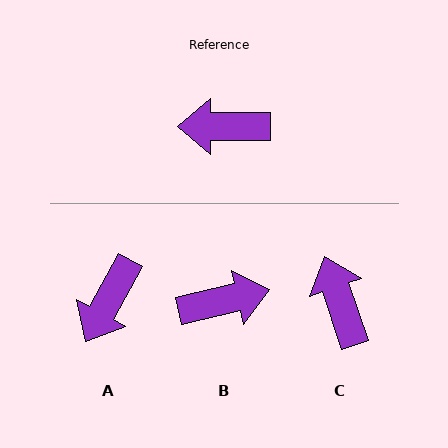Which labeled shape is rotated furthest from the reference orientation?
B, about 167 degrees away.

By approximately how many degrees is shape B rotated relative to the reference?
Approximately 167 degrees clockwise.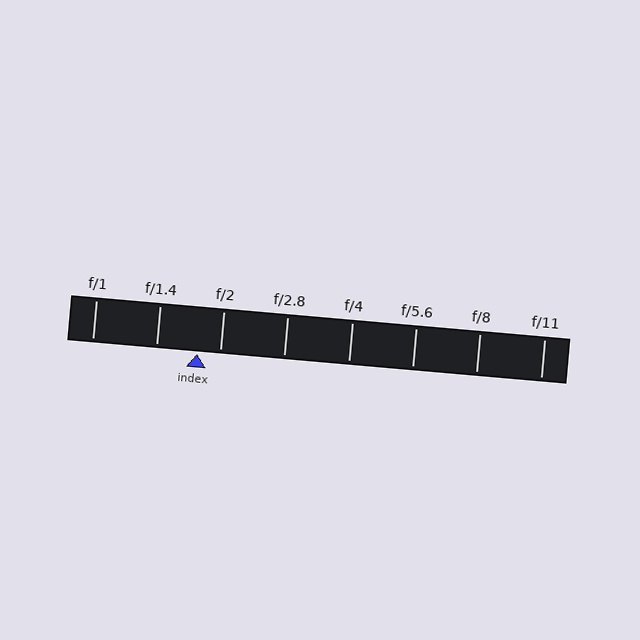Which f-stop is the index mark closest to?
The index mark is closest to f/2.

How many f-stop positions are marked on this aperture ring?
There are 8 f-stop positions marked.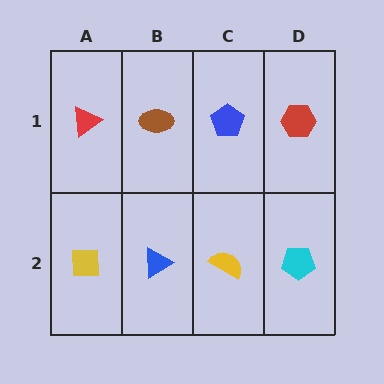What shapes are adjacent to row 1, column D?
A cyan pentagon (row 2, column D), a blue pentagon (row 1, column C).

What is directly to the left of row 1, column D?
A blue pentagon.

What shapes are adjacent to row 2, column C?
A blue pentagon (row 1, column C), a blue triangle (row 2, column B), a cyan pentagon (row 2, column D).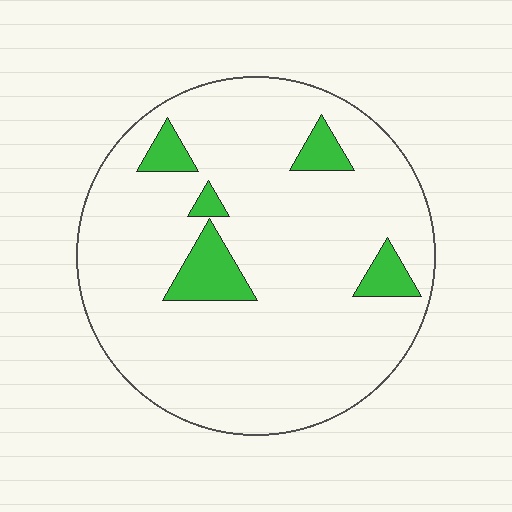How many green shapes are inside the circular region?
5.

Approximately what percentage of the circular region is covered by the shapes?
Approximately 10%.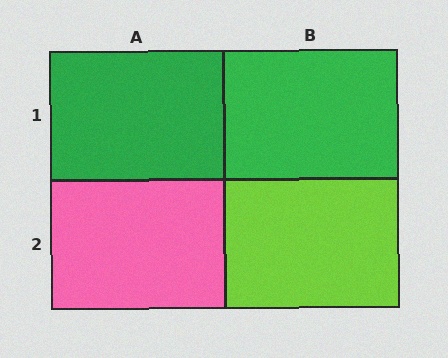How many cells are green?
2 cells are green.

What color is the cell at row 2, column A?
Pink.